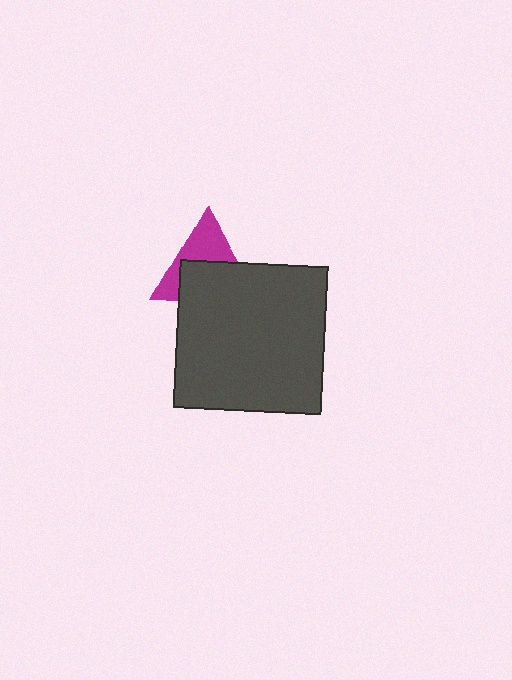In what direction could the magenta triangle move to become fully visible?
The magenta triangle could move up. That would shift it out from behind the dark gray square entirely.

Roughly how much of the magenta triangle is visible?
About half of it is visible (roughly 46%).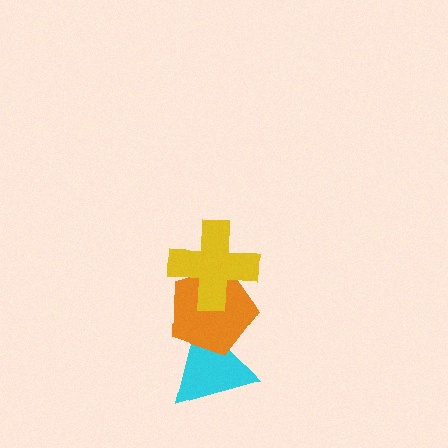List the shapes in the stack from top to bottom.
From top to bottom: the yellow cross, the orange pentagon, the cyan triangle.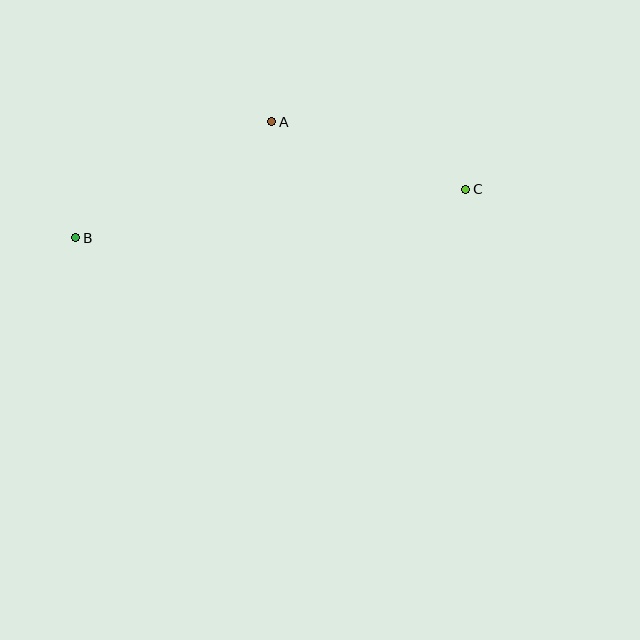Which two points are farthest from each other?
Points B and C are farthest from each other.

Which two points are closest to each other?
Points A and C are closest to each other.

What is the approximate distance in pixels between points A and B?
The distance between A and B is approximately 228 pixels.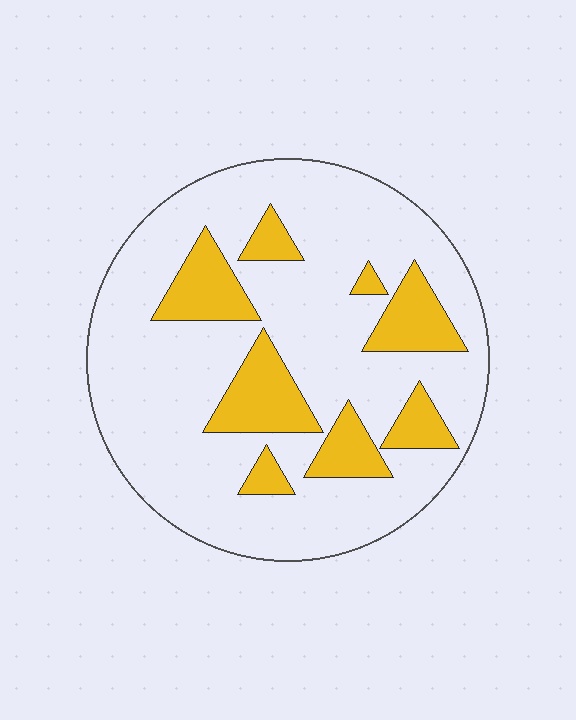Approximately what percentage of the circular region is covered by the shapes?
Approximately 20%.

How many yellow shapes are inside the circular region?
8.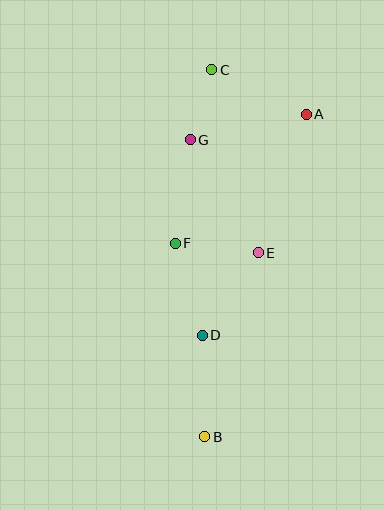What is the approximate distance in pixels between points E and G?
The distance between E and G is approximately 132 pixels.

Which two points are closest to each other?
Points C and G are closest to each other.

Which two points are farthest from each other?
Points B and C are farthest from each other.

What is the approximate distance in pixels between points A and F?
The distance between A and F is approximately 184 pixels.